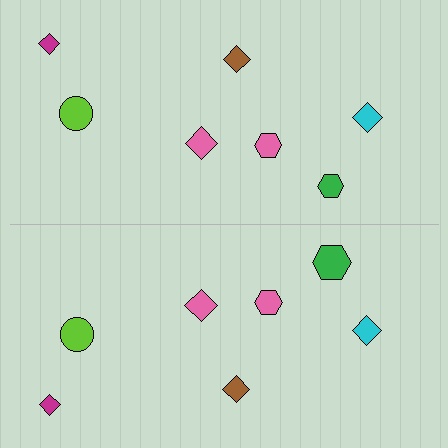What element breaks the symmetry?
The green hexagon on the bottom side has a different size than its mirror counterpart.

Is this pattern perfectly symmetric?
No, the pattern is not perfectly symmetric. The green hexagon on the bottom side has a different size than its mirror counterpart.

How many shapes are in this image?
There are 14 shapes in this image.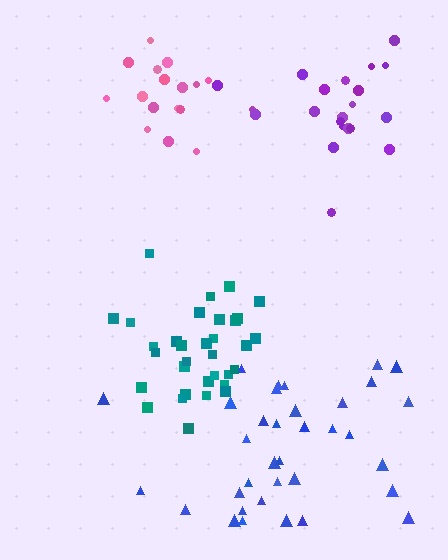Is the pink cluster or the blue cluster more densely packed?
Pink.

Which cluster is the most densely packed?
Teal.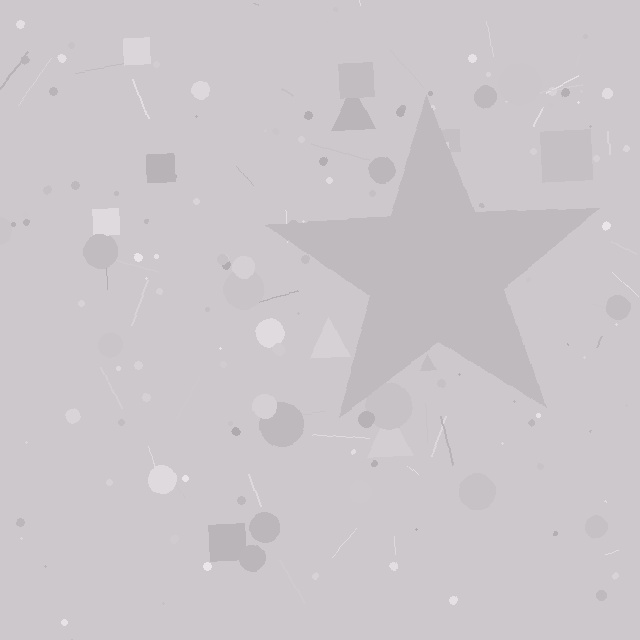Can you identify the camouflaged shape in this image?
The camouflaged shape is a star.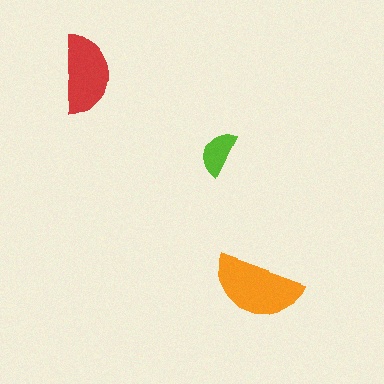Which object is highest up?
The red semicircle is topmost.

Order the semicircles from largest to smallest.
the orange one, the red one, the lime one.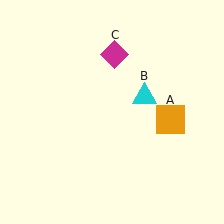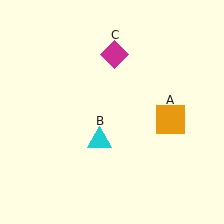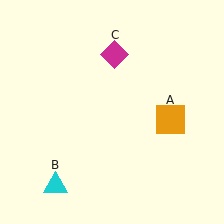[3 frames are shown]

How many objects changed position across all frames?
1 object changed position: cyan triangle (object B).